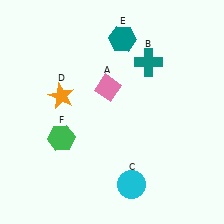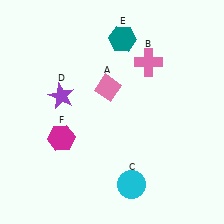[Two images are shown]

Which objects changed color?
B changed from teal to pink. D changed from orange to purple. F changed from green to magenta.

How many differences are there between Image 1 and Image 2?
There are 3 differences between the two images.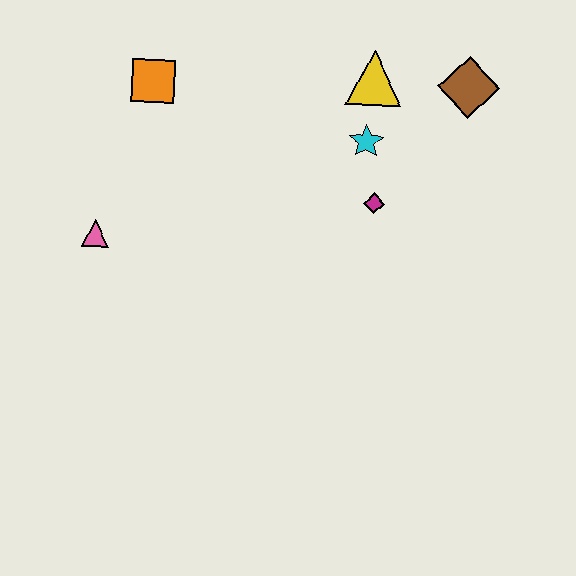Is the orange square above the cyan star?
Yes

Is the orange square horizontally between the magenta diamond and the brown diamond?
No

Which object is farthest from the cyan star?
The pink triangle is farthest from the cyan star.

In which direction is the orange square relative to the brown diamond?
The orange square is to the left of the brown diamond.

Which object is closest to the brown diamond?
The yellow triangle is closest to the brown diamond.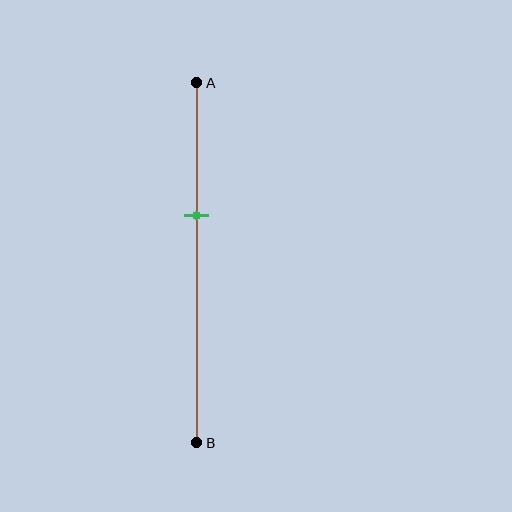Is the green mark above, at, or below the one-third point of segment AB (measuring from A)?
The green mark is below the one-third point of segment AB.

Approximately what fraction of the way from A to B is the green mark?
The green mark is approximately 35% of the way from A to B.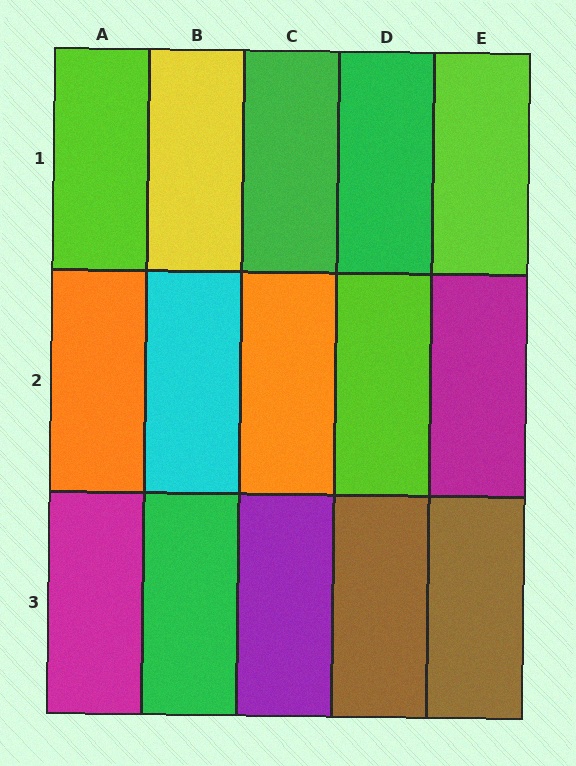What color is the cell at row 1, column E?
Lime.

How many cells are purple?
1 cell is purple.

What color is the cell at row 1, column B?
Yellow.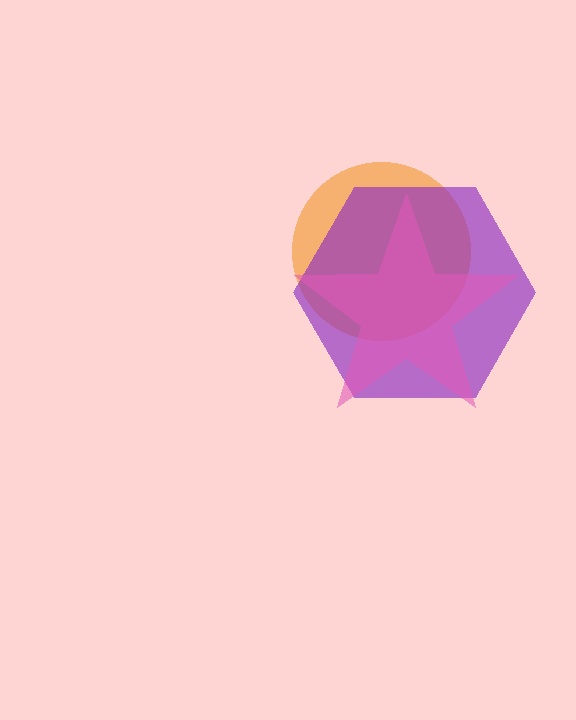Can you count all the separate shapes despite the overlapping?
Yes, there are 3 separate shapes.